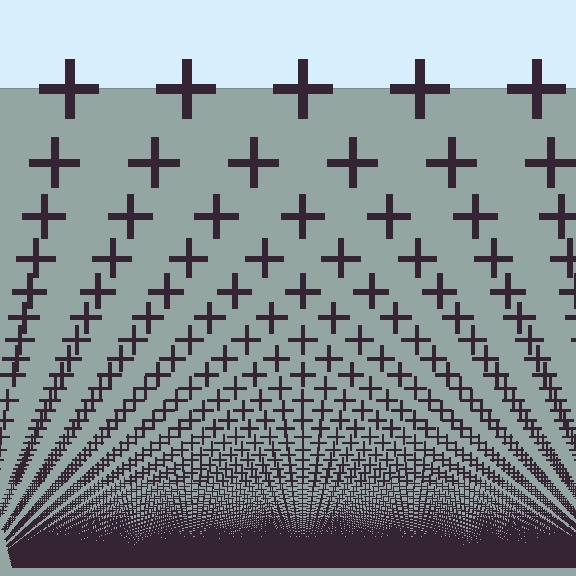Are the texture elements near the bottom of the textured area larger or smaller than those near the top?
Smaller. The gradient is inverted — elements near the bottom are smaller and denser.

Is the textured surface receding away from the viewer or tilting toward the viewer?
The surface appears to tilt toward the viewer. Texture elements get larger and sparser toward the top.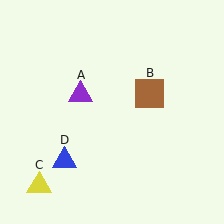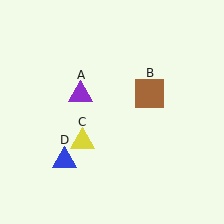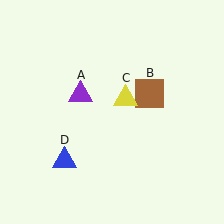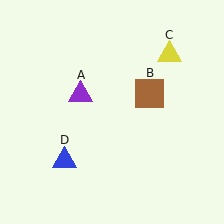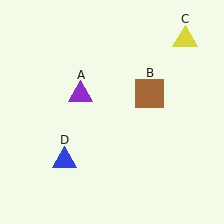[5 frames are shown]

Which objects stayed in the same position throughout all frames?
Purple triangle (object A) and brown square (object B) and blue triangle (object D) remained stationary.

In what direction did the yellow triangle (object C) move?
The yellow triangle (object C) moved up and to the right.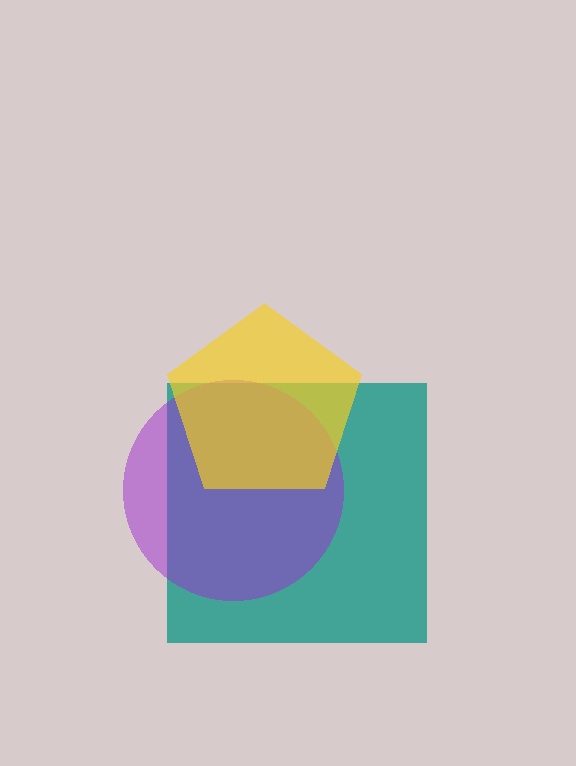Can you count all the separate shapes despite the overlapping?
Yes, there are 3 separate shapes.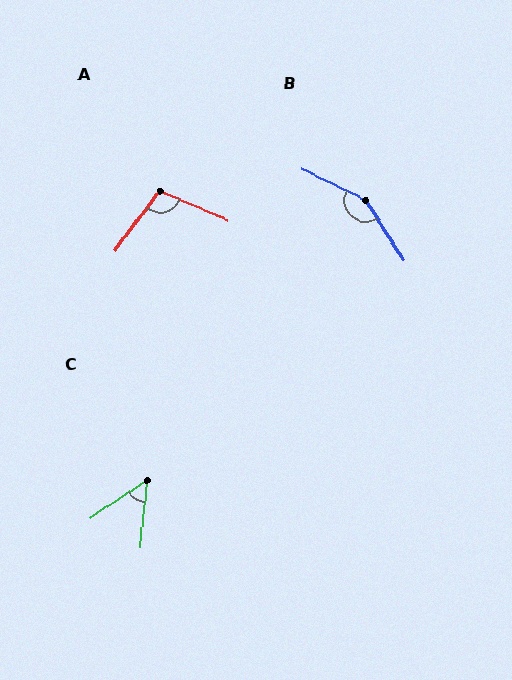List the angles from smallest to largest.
C (50°), A (104°), B (148°).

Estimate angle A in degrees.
Approximately 104 degrees.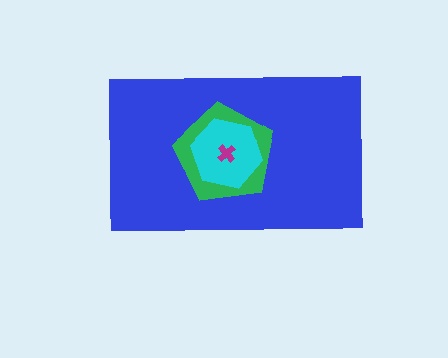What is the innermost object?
The magenta cross.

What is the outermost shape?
The blue rectangle.